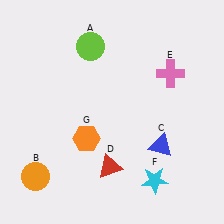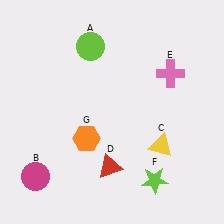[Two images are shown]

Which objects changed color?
B changed from orange to magenta. C changed from blue to yellow. F changed from cyan to lime.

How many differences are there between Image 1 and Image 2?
There are 3 differences between the two images.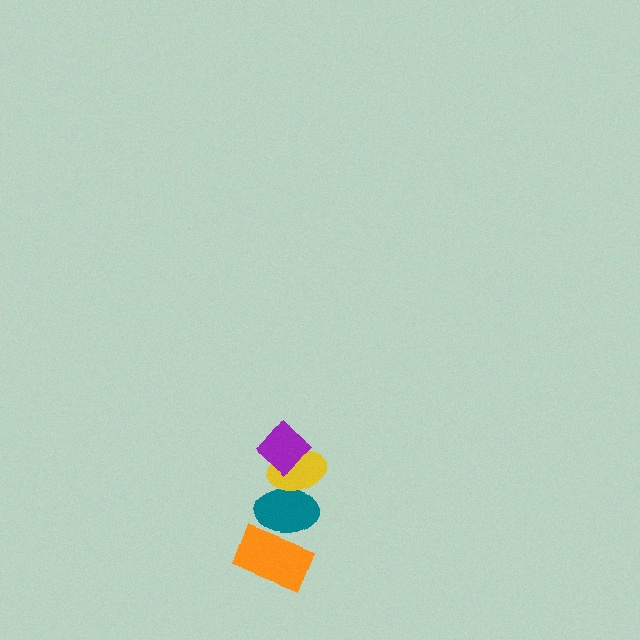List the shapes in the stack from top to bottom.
From top to bottom: the purple diamond, the yellow ellipse, the teal ellipse, the orange rectangle.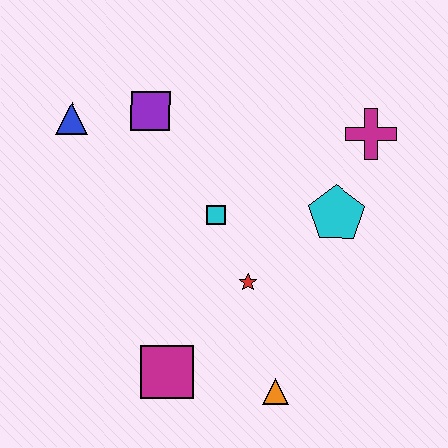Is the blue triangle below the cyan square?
No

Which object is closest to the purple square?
The blue triangle is closest to the purple square.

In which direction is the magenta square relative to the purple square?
The magenta square is below the purple square.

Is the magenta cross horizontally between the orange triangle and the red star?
No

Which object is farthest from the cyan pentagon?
The blue triangle is farthest from the cyan pentagon.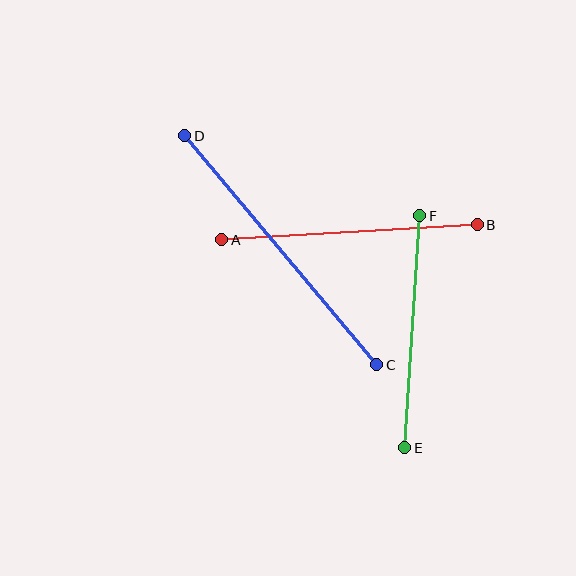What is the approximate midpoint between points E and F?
The midpoint is at approximately (412, 332) pixels.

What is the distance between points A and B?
The distance is approximately 256 pixels.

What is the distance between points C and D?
The distance is approximately 299 pixels.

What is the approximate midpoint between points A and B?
The midpoint is at approximately (350, 232) pixels.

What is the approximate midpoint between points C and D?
The midpoint is at approximately (281, 250) pixels.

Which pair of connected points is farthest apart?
Points C and D are farthest apart.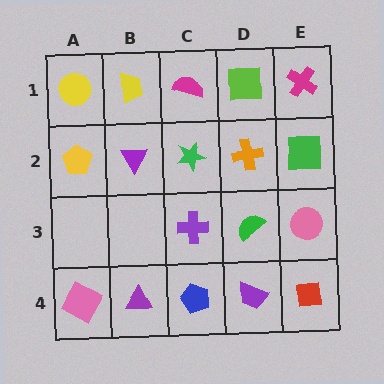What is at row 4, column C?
A blue pentagon.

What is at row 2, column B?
A purple triangle.